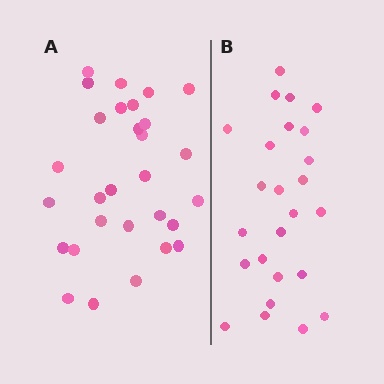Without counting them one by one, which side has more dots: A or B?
Region A (the left region) has more dots.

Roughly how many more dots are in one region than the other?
Region A has about 4 more dots than region B.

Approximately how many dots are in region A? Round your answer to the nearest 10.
About 30 dots. (The exact count is 29, which rounds to 30.)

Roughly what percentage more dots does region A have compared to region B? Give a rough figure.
About 15% more.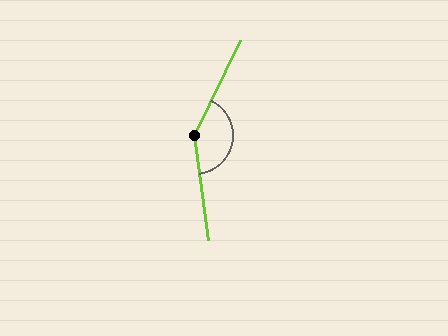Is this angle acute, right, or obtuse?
It is obtuse.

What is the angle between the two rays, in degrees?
Approximately 147 degrees.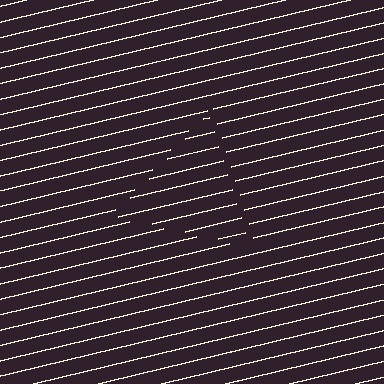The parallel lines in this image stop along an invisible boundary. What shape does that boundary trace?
An illusory triangle. The interior of the shape contains the same grating, shifted by half a period — the contour is defined by the phase discontinuity where line-ends from the inner and outer gratings abut.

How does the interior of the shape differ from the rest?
The interior of the shape contains the same grating, shifted by half a period — the contour is defined by the phase discontinuity where line-ends from the inner and outer gratings abut.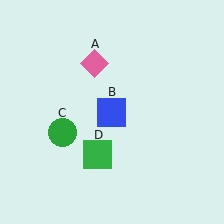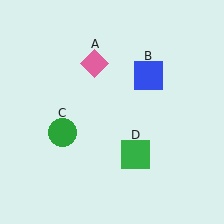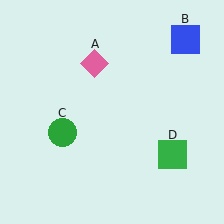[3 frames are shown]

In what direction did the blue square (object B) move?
The blue square (object B) moved up and to the right.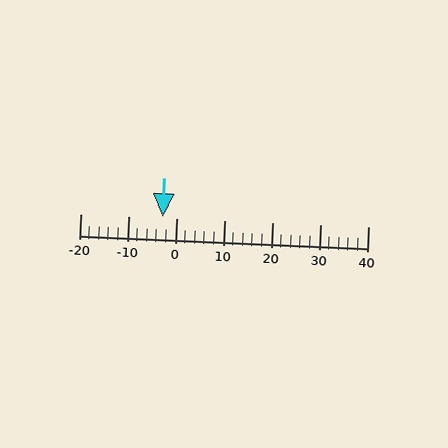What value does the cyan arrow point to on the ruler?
The cyan arrow points to approximately -3.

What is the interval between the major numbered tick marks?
The major tick marks are spaced 10 units apart.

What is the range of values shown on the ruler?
The ruler shows values from -20 to 40.